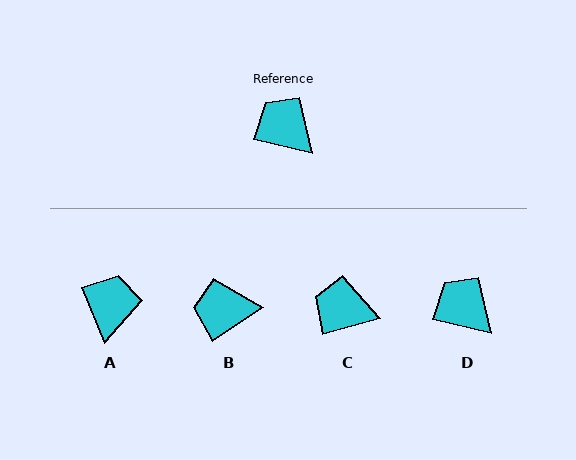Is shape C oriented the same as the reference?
No, it is off by about 28 degrees.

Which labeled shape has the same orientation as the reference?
D.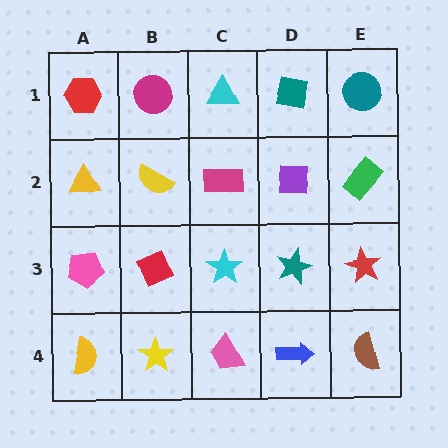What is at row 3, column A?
A pink pentagon.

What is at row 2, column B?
A yellow semicircle.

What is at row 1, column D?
A teal square.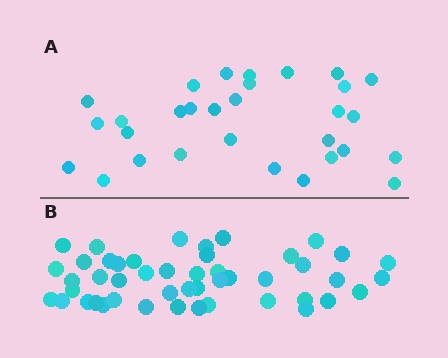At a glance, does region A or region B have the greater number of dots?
Region B (the bottom region) has more dots.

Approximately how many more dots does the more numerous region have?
Region B has approximately 15 more dots than region A.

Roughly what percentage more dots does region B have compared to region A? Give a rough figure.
About 55% more.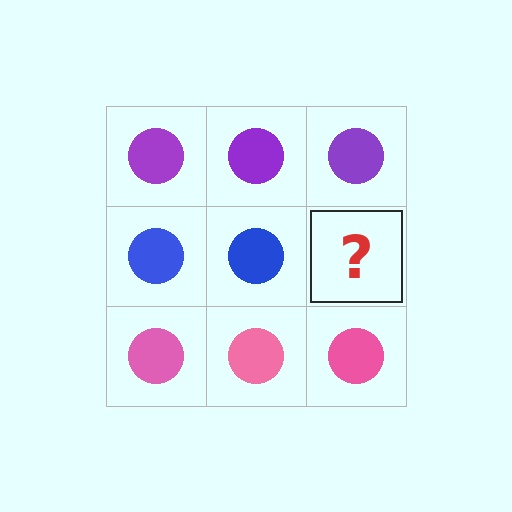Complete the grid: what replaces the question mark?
The question mark should be replaced with a blue circle.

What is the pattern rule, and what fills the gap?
The rule is that each row has a consistent color. The gap should be filled with a blue circle.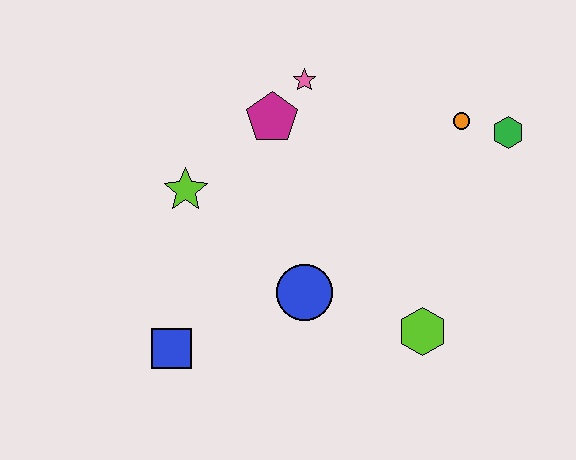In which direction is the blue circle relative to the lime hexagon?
The blue circle is to the left of the lime hexagon.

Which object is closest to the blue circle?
The lime hexagon is closest to the blue circle.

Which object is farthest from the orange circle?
The blue square is farthest from the orange circle.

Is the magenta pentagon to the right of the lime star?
Yes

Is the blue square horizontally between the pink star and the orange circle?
No